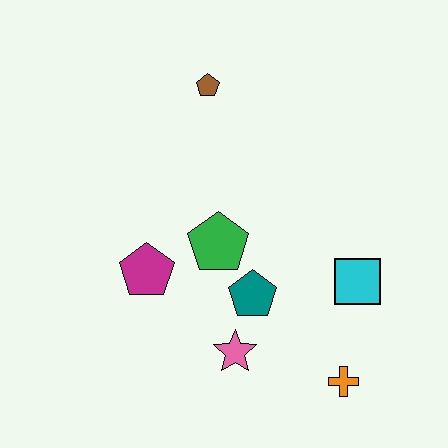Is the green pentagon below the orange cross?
No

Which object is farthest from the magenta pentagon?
The orange cross is farthest from the magenta pentagon.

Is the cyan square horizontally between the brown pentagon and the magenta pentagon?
No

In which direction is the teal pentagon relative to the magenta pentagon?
The teal pentagon is to the right of the magenta pentagon.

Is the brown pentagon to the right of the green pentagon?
No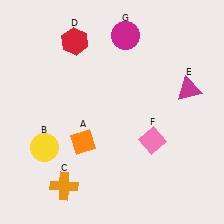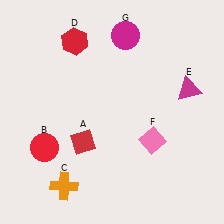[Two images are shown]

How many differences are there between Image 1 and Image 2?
There are 2 differences between the two images.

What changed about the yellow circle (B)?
In Image 1, B is yellow. In Image 2, it changed to red.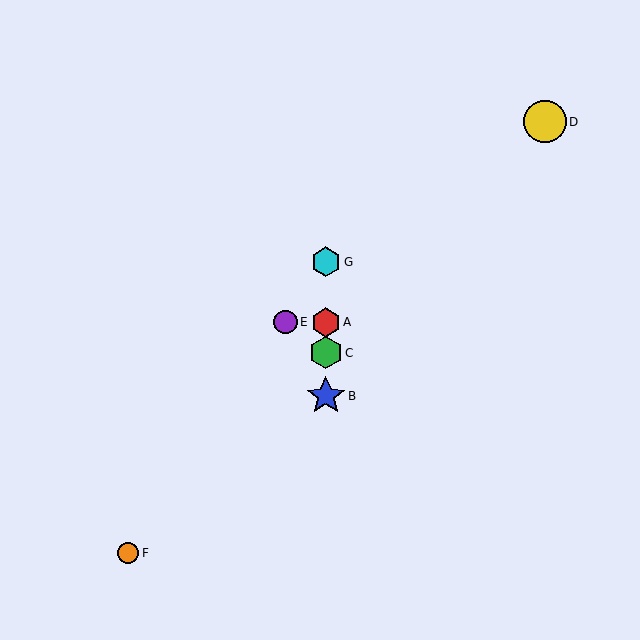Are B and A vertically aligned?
Yes, both are at x≈326.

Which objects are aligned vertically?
Objects A, B, C, G are aligned vertically.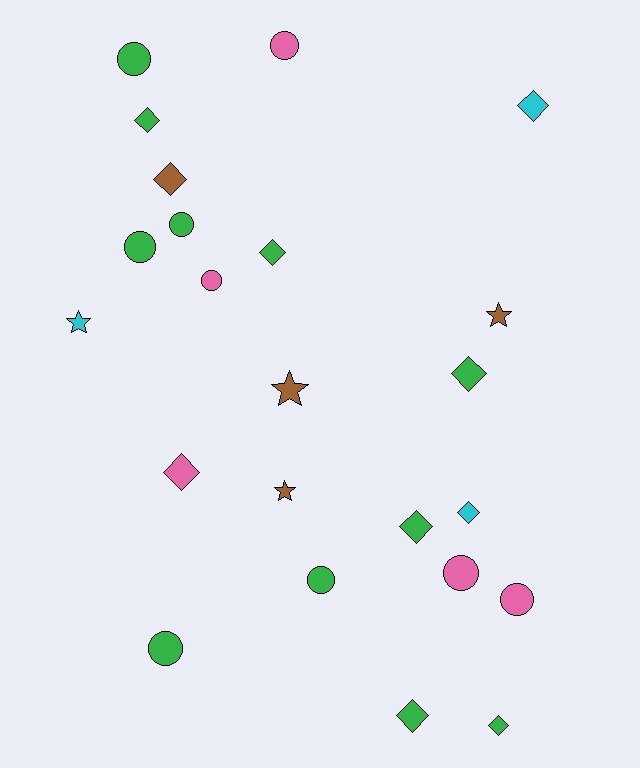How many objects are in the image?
There are 23 objects.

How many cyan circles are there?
There are no cyan circles.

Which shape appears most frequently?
Diamond, with 10 objects.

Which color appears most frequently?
Green, with 11 objects.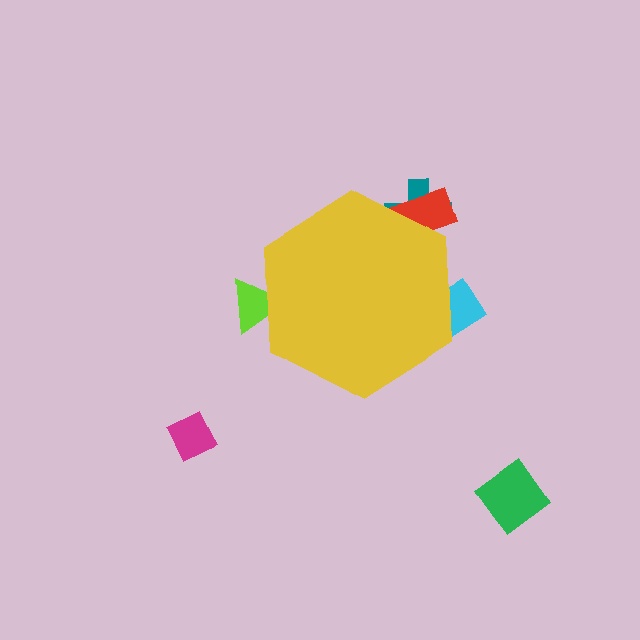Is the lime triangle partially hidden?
Yes, the lime triangle is partially hidden behind the yellow hexagon.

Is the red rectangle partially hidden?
Yes, the red rectangle is partially hidden behind the yellow hexagon.